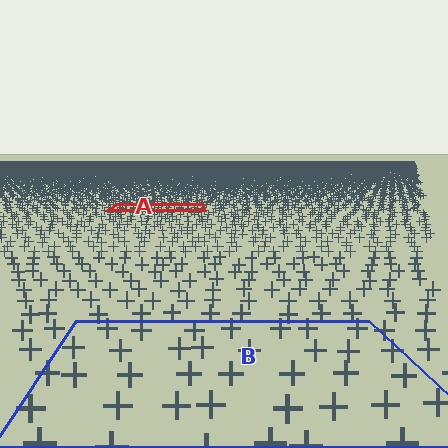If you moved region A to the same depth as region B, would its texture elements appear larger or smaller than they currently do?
They would appear larger. At a closer depth, the same texture elements are projected at a bigger on-screen size.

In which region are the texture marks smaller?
The texture marks are smaller in region A, because it is farther away.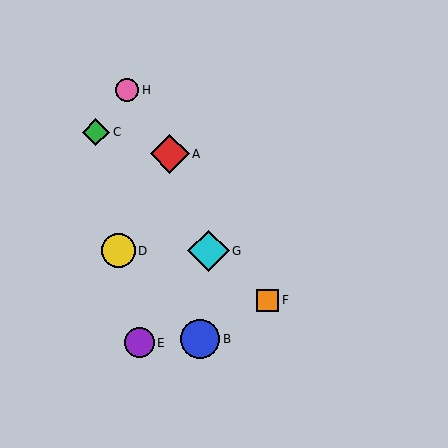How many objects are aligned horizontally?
2 objects (D, G) are aligned horizontally.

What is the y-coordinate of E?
Object E is at y≈343.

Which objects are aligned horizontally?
Objects D, G are aligned horizontally.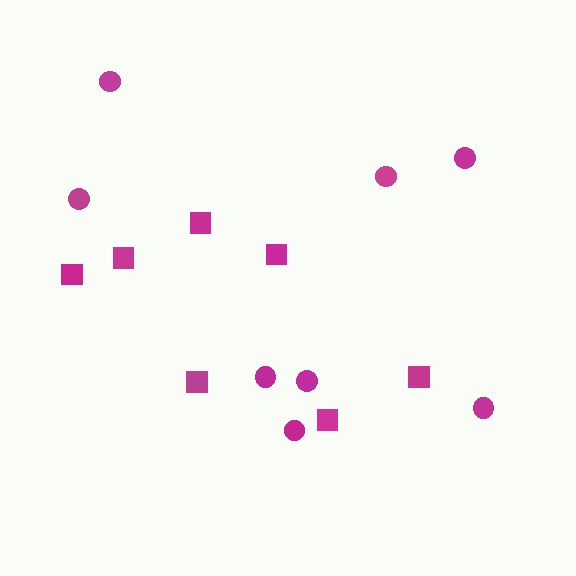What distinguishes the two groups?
There are 2 groups: one group of squares (7) and one group of circles (8).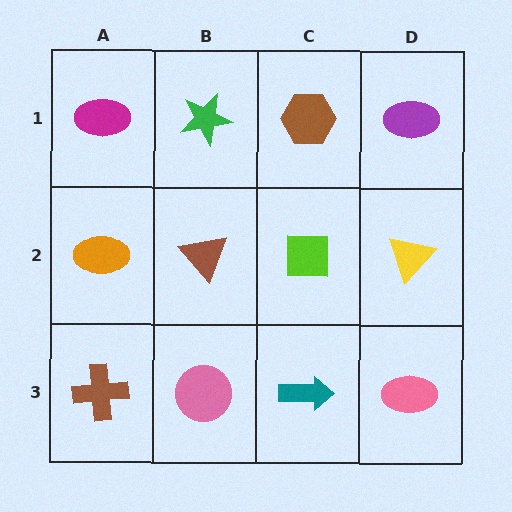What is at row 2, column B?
A brown triangle.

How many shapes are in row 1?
4 shapes.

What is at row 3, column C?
A teal arrow.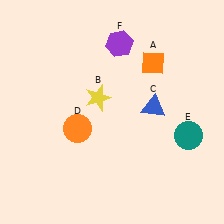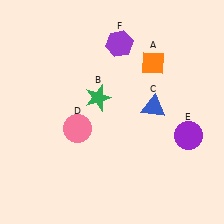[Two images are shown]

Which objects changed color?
B changed from yellow to green. D changed from orange to pink. E changed from teal to purple.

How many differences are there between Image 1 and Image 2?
There are 3 differences between the two images.